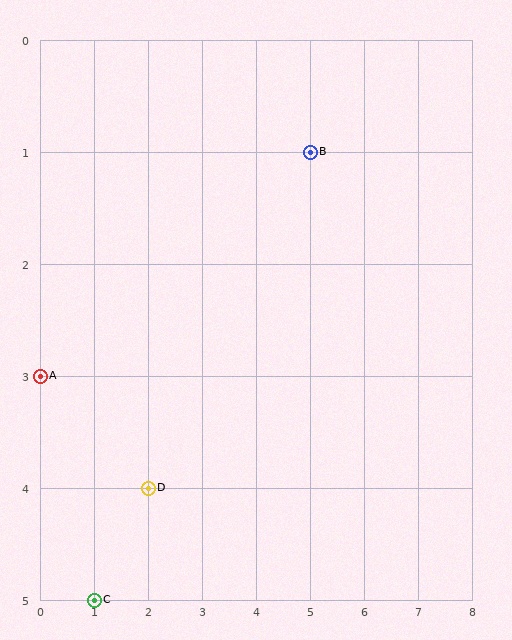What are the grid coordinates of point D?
Point D is at grid coordinates (2, 4).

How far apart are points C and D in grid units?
Points C and D are 1 column and 1 row apart (about 1.4 grid units diagonally).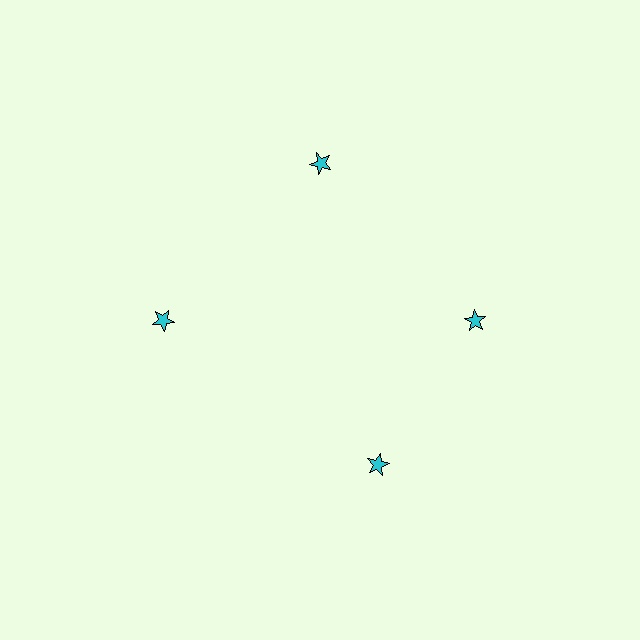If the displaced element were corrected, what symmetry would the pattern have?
It would have 4-fold rotational symmetry — the pattern would map onto itself every 90 degrees.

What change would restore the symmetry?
The symmetry would be restored by rotating it back into even spacing with its neighbors so that all 4 stars sit at equal angles and equal distance from the center.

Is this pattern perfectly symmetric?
No. The 4 cyan stars are arranged in a ring, but one element near the 6 o'clock position is rotated out of alignment along the ring, breaking the 4-fold rotational symmetry.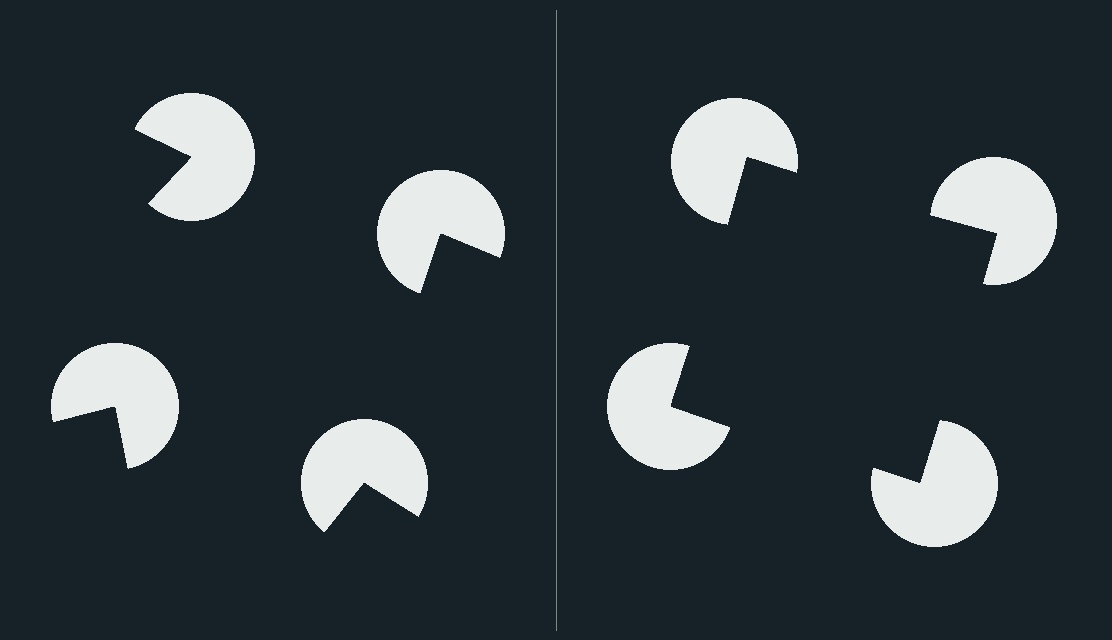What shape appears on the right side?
An illusory square.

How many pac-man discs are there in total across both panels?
8 — 4 on each side.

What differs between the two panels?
The pac-man discs are positioned identically on both sides; only the wedge orientations differ. On the right they align to a square; on the left they are misaligned.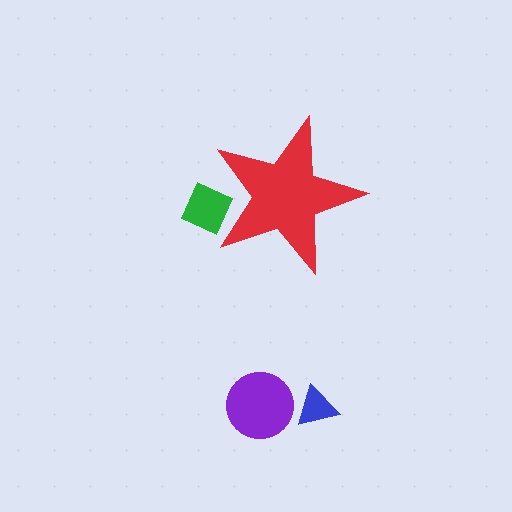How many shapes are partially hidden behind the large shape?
1 shape is partially hidden.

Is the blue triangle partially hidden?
No, the blue triangle is fully visible.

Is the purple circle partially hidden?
No, the purple circle is fully visible.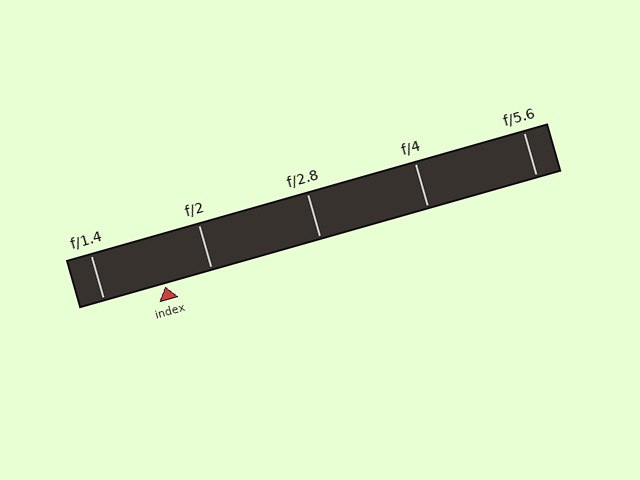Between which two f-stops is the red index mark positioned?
The index mark is between f/1.4 and f/2.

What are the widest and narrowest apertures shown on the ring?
The widest aperture shown is f/1.4 and the narrowest is f/5.6.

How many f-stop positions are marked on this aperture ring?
There are 5 f-stop positions marked.